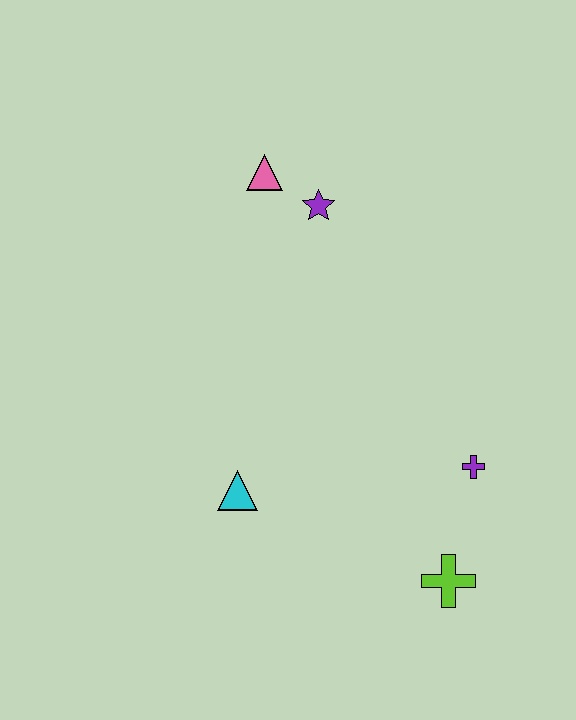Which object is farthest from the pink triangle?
The lime cross is farthest from the pink triangle.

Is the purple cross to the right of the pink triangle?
Yes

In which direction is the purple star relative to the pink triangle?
The purple star is to the right of the pink triangle.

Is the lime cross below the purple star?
Yes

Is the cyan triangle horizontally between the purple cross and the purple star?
No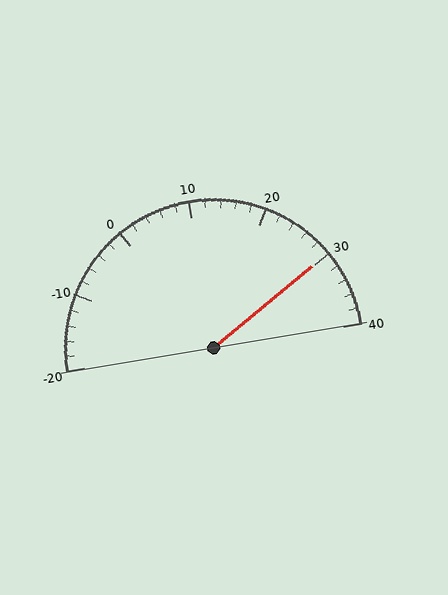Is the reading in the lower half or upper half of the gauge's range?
The reading is in the upper half of the range (-20 to 40).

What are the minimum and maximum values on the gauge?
The gauge ranges from -20 to 40.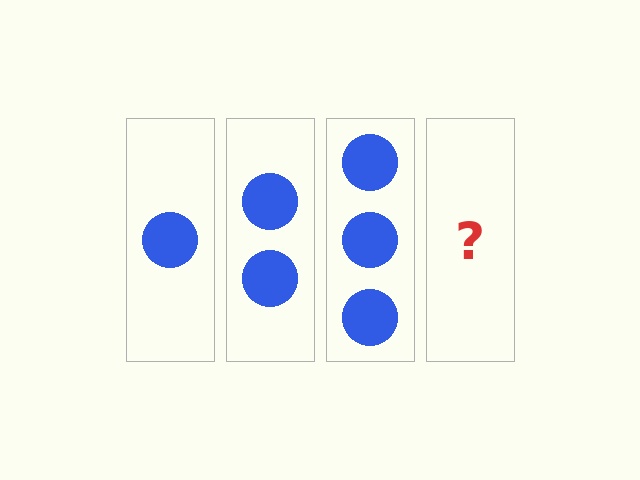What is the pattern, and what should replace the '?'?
The pattern is that each step adds one more circle. The '?' should be 4 circles.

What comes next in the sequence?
The next element should be 4 circles.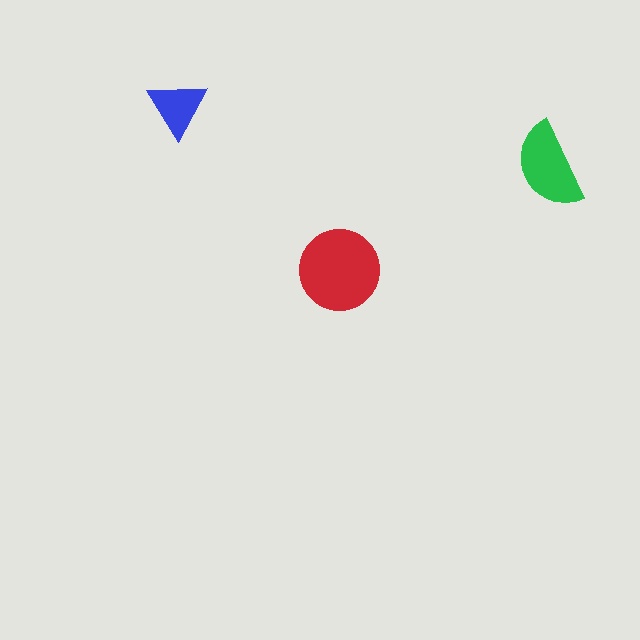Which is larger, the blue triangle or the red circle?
The red circle.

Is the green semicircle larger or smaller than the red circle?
Smaller.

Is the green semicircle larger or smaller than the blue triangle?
Larger.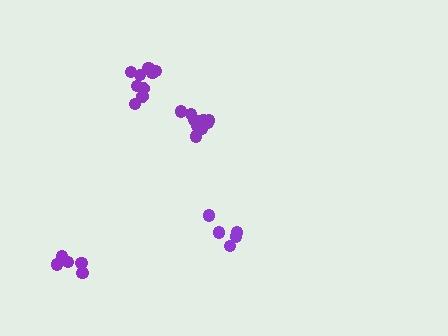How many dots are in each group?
Group 1: 10 dots, Group 2: 5 dots, Group 3: 5 dots, Group 4: 9 dots (29 total).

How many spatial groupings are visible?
There are 4 spatial groupings.